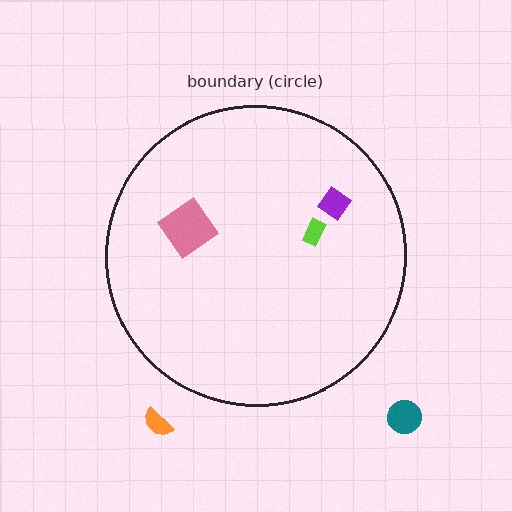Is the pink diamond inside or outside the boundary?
Inside.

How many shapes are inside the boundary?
3 inside, 2 outside.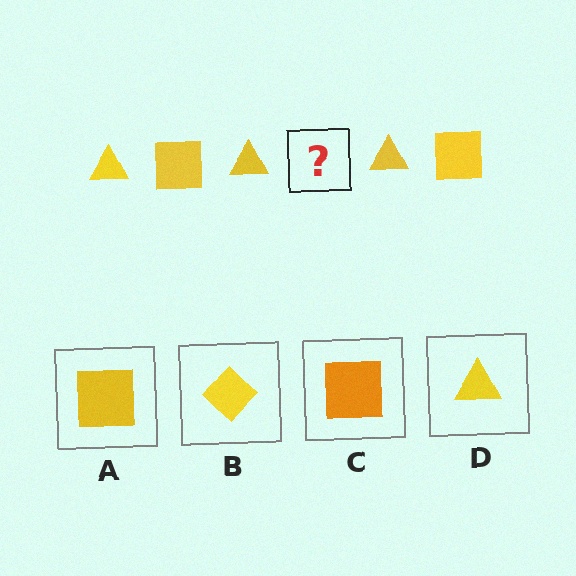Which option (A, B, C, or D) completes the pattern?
A.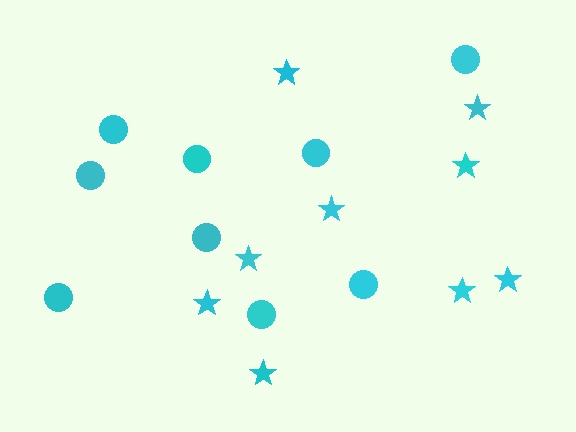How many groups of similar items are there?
There are 2 groups: one group of circles (9) and one group of stars (9).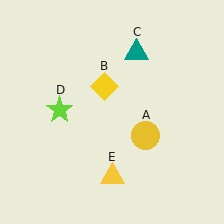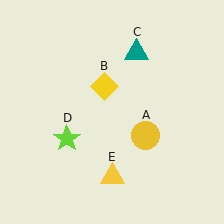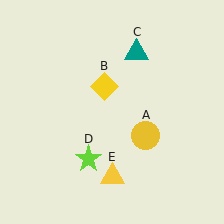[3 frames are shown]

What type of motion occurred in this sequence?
The lime star (object D) rotated counterclockwise around the center of the scene.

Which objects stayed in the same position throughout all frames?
Yellow circle (object A) and yellow diamond (object B) and teal triangle (object C) and yellow triangle (object E) remained stationary.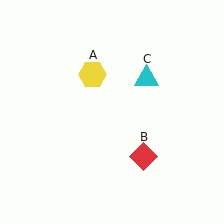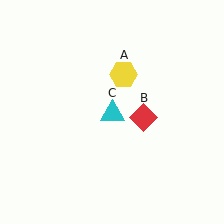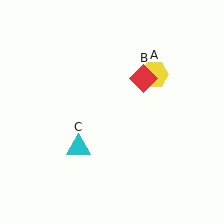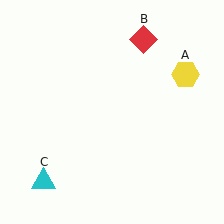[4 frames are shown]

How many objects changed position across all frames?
3 objects changed position: yellow hexagon (object A), red diamond (object B), cyan triangle (object C).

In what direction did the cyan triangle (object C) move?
The cyan triangle (object C) moved down and to the left.